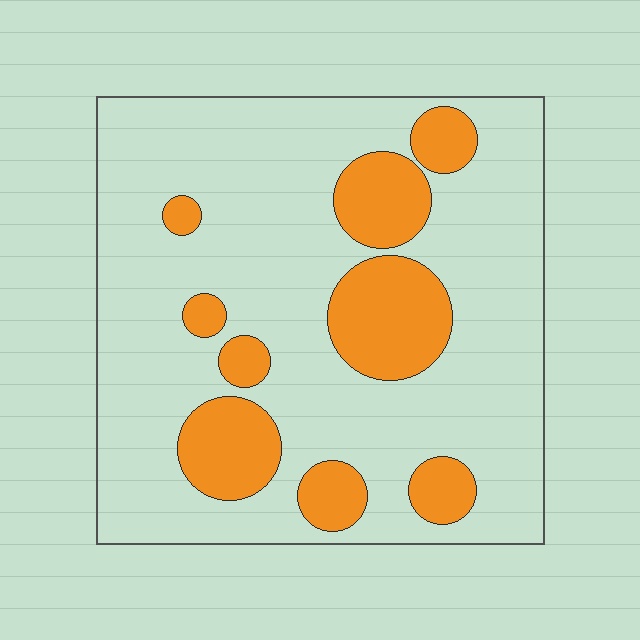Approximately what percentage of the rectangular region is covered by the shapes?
Approximately 20%.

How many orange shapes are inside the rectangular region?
9.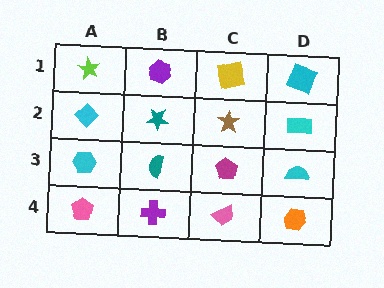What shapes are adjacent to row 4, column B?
A teal semicircle (row 3, column B), a pink pentagon (row 4, column A), a pink trapezoid (row 4, column C).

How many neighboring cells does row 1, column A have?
2.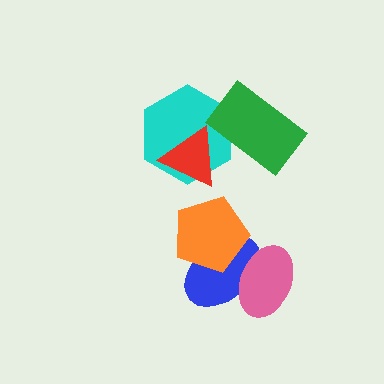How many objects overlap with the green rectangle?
1 object overlaps with the green rectangle.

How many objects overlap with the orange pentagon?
1 object overlaps with the orange pentagon.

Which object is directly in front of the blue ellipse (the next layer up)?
The pink ellipse is directly in front of the blue ellipse.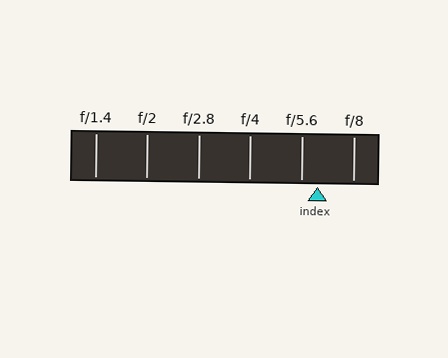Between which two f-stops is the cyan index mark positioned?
The index mark is between f/5.6 and f/8.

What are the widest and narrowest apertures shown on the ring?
The widest aperture shown is f/1.4 and the narrowest is f/8.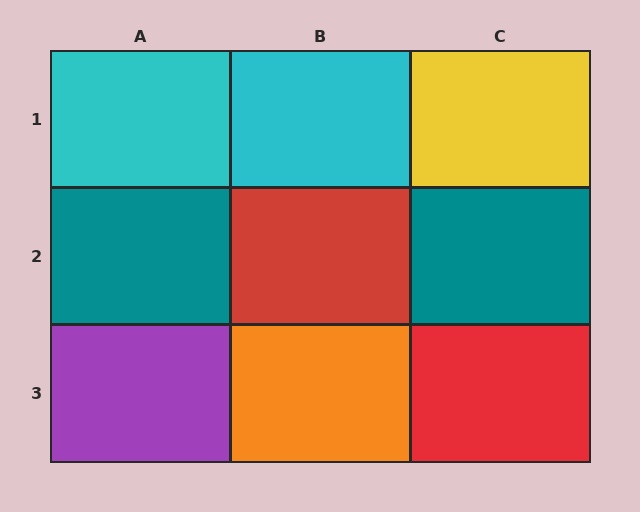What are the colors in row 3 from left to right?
Purple, orange, red.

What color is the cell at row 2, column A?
Teal.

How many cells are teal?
2 cells are teal.